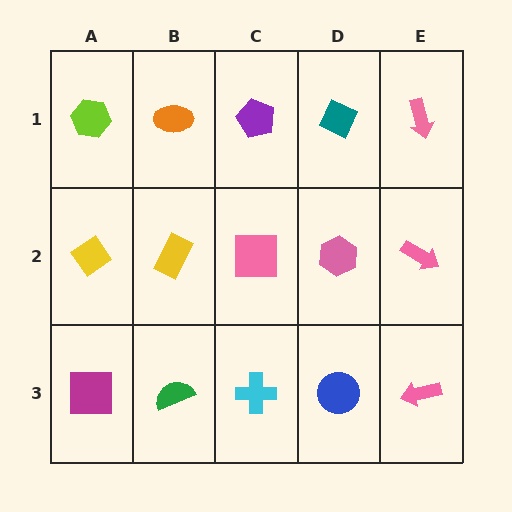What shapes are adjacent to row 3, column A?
A yellow diamond (row 2, column A), a green semicircle (row 3, column B).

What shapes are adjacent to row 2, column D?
A teal diamond (row 1, column D), a blue circle (row 3, column D), a pink square (row 2, column C), a pink arrow (row 2, column E).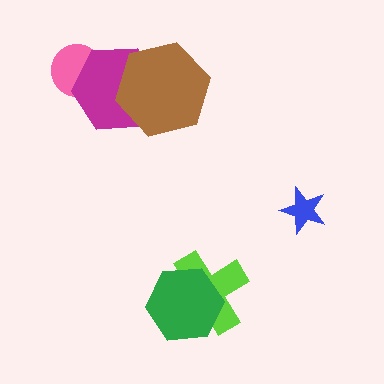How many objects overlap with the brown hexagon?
1 object overlaps with the brown hexagon.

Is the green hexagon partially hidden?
No, no other shape covers it.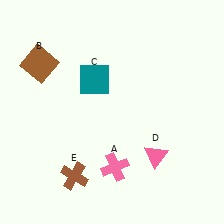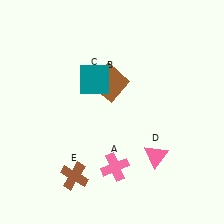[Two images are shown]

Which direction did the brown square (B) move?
The brown square (B) moved right.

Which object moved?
The brown square (B) moved right.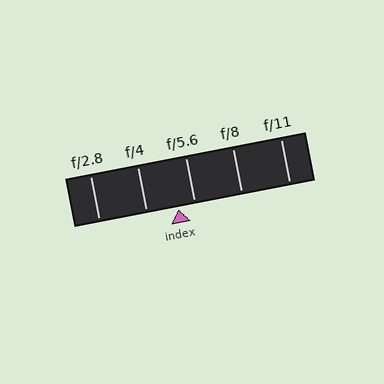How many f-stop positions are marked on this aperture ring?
There are 5 f-stop positions marked.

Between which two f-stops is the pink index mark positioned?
The index mark is between f/4 and f/5.6.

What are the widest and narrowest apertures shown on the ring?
The widest aperture shown is f/2.8 and the narrowest is f/11.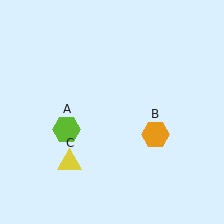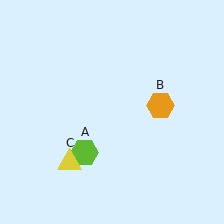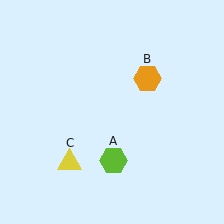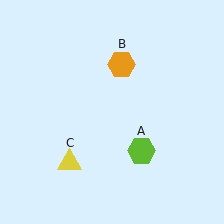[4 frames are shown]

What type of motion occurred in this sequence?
The lime hexagon (object A), orange hexagon (object B) rotated counterclockwise around the center of the scene.